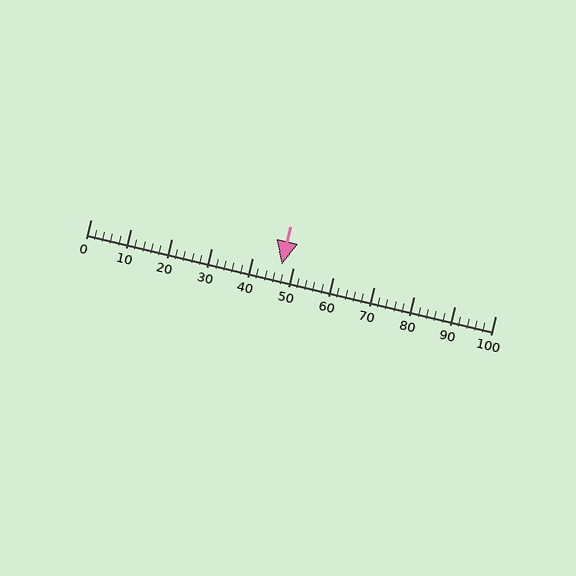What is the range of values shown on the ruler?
The ruler shows values from 0 to 100.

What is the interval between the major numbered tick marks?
The major tick marks are spaced 10 units apart.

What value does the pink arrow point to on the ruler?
The pink arrow points to approximately 47.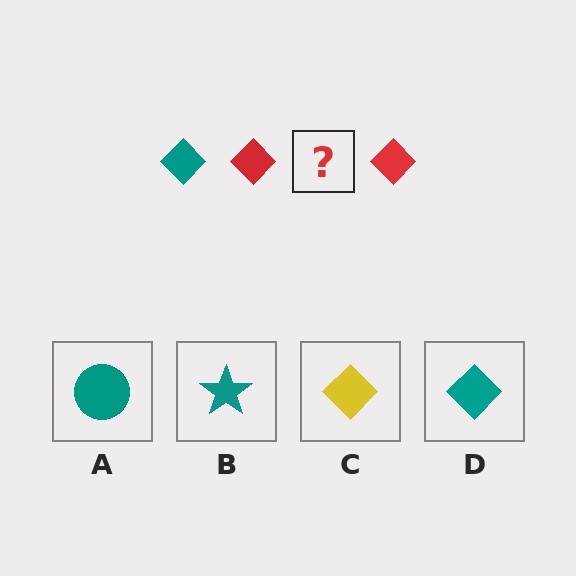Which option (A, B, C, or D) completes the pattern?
D.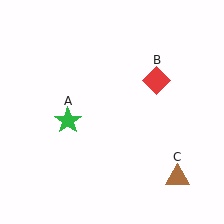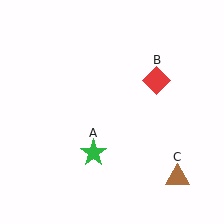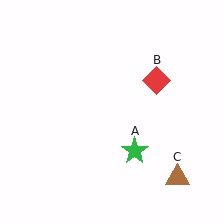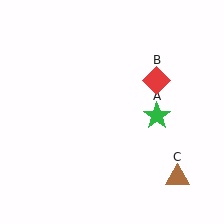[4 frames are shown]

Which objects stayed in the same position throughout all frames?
Red diamond (object B) and brown triangle (object C) remained stationary.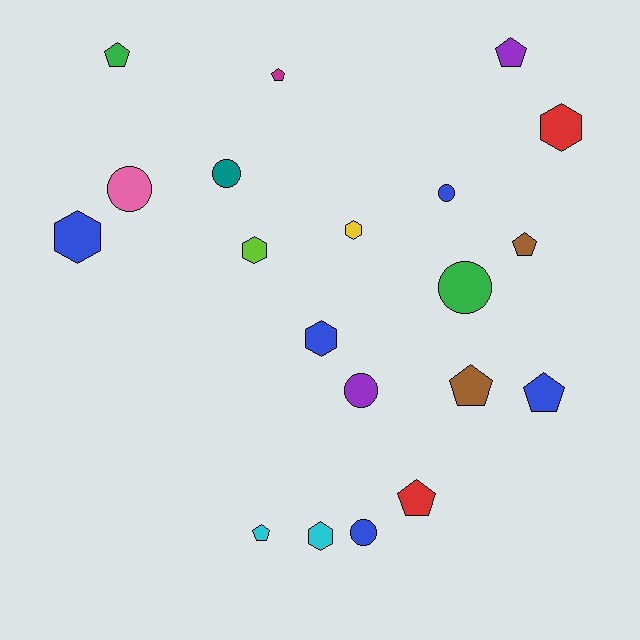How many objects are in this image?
There are 20 objects.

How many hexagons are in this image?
There are 6 hexagons.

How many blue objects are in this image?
There are 5 blue objects.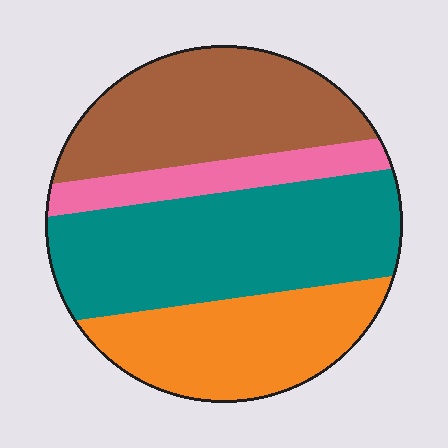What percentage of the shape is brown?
Brown covers 28% of the shape.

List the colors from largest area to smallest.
From largest to smallest: teal, brown, orange, pink.